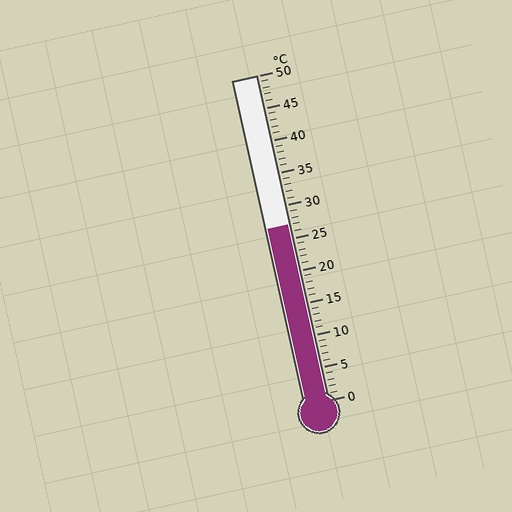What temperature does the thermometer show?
The thermometer shows approximately 27°C.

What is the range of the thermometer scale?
The thermometer scale ranges from 0°C to 50°C.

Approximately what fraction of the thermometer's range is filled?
The thermometer is filled to approximately 55% of its range.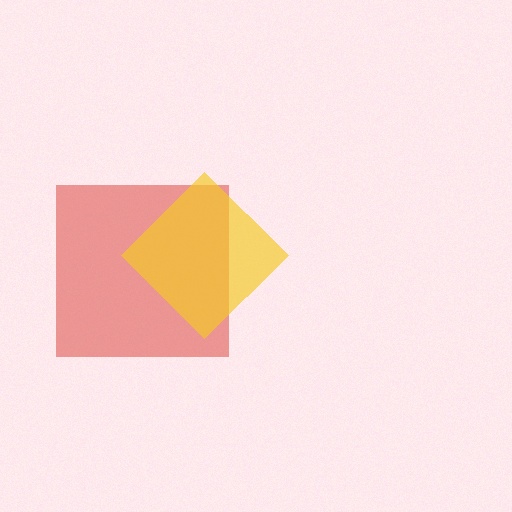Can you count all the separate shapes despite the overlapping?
Yes, there are 2 separate shapes.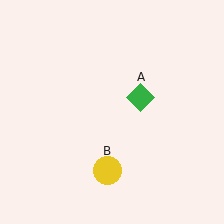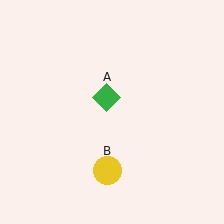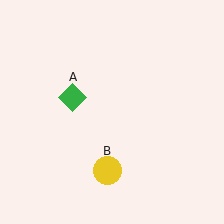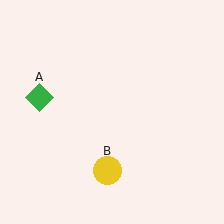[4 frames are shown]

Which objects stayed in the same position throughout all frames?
Yellow circle (object B) remained stationary.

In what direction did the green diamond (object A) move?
The green diamond (object A) moved left.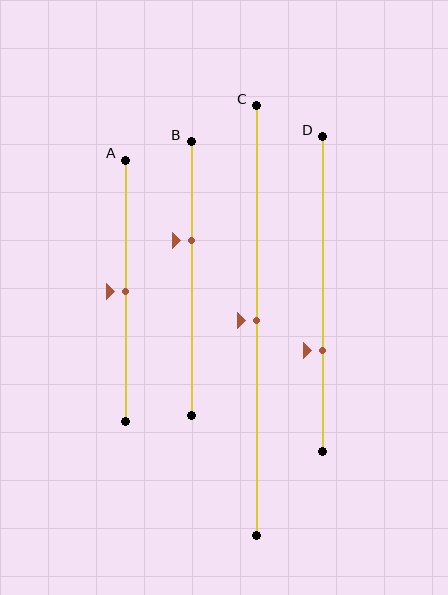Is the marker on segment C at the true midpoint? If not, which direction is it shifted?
Yes, the marker on segment C is at the true midpoint.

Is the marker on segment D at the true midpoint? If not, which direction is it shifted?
No, the marker on segment D is shifted downward by about 18% of the segment length.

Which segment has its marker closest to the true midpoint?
Segment A has its marker closest to the true midpoint.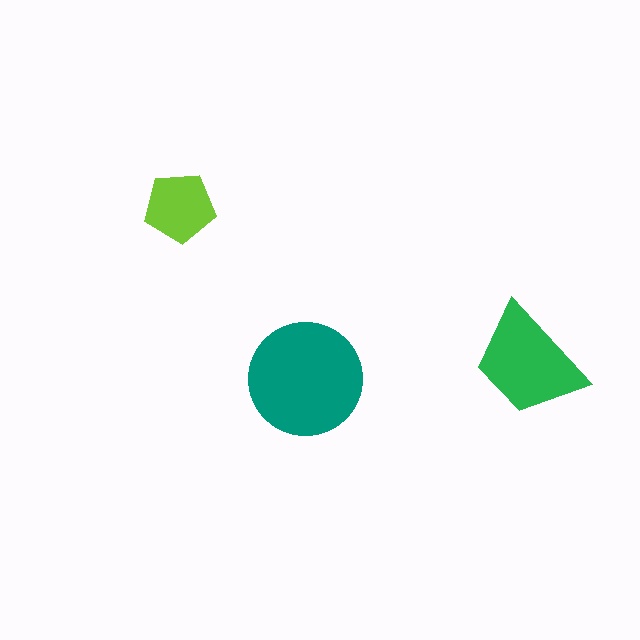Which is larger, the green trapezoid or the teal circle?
The teal circle.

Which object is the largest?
The teal circle.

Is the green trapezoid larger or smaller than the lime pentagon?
Larger.